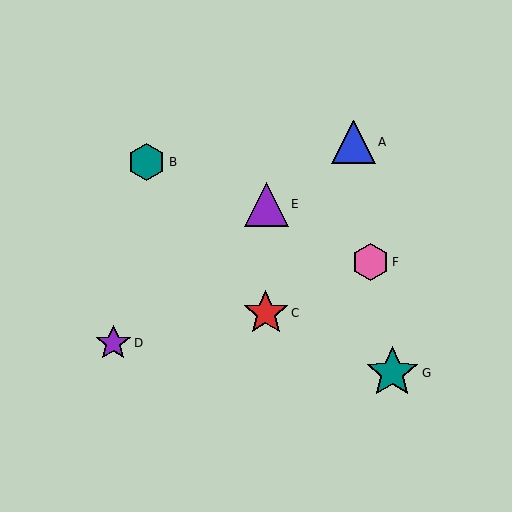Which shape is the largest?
The teal star (labeled G) is the largest.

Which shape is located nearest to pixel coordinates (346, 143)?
The blue triangle (labeled A) at (354, 142) is nearest to that location.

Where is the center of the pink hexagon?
The center of the pink hexagon is at (371, 262).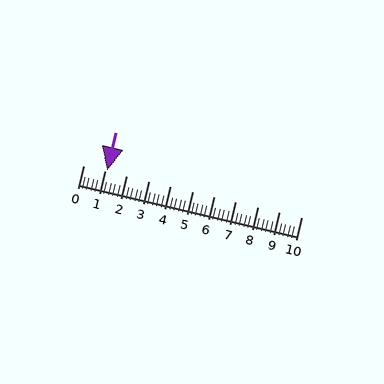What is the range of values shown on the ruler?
The ruler shows values from 0 to 10.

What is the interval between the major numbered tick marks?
The major tick marks are spaced 1 units apart.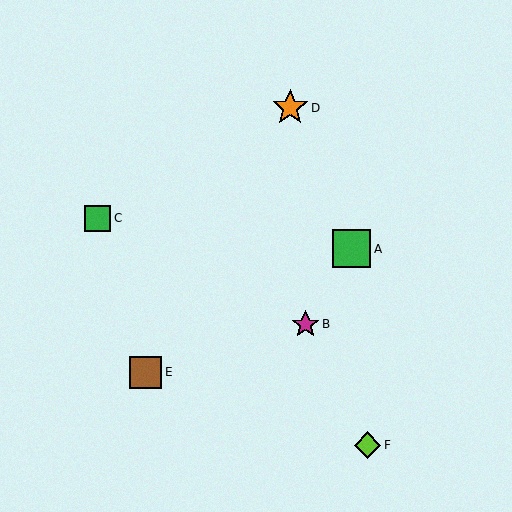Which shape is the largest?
The green square (labeled A) is the largest.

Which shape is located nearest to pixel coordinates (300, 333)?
The magenta star (labeled B) at (305, 324) is nearest to that location.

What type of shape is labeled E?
Shape E is a brown square.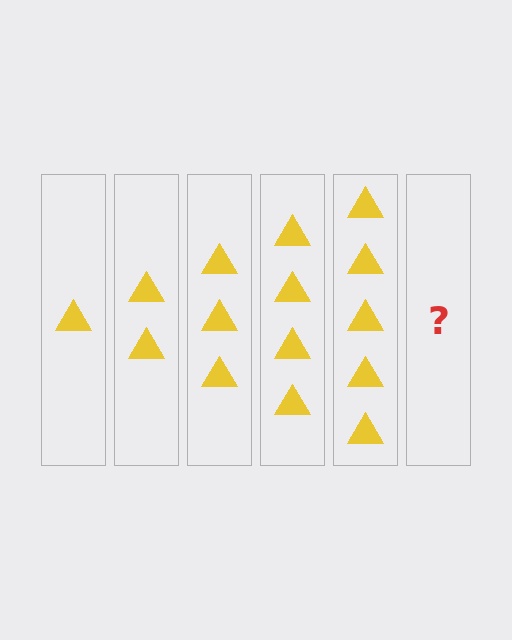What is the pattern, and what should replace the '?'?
The pattern is that each step adds one more triangle. The '?' should be 6 triangles.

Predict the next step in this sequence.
The next step is 6 triangles.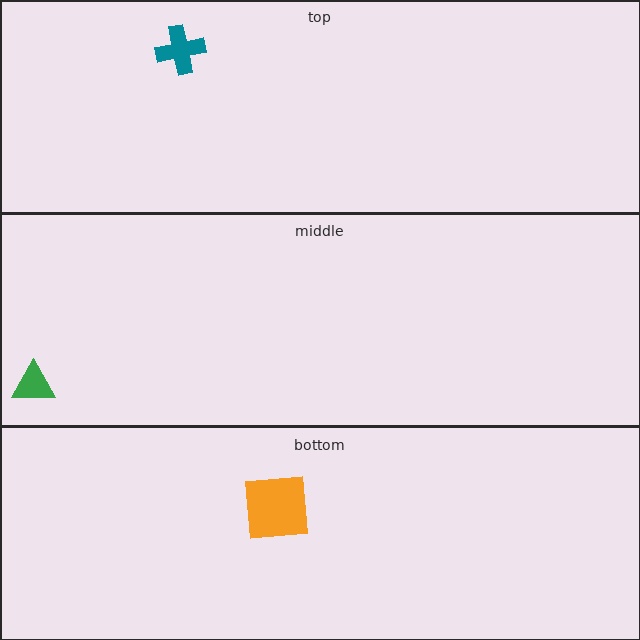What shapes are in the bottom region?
The orange square.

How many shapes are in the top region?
1.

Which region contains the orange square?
The bottom region.